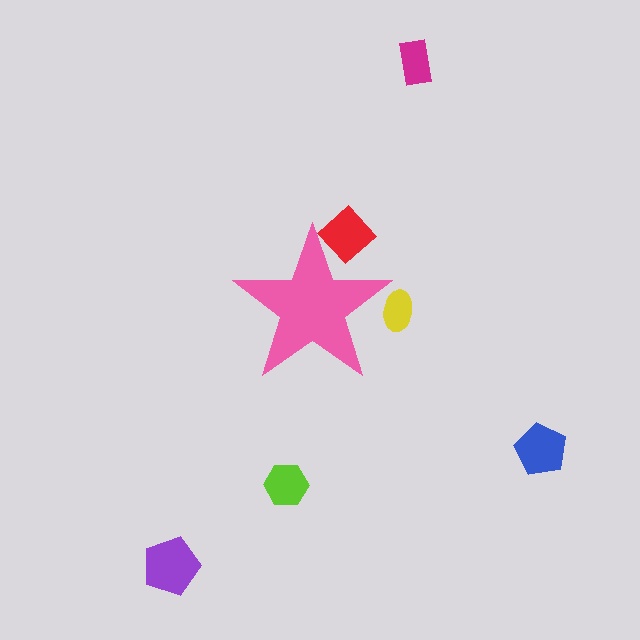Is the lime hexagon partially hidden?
No, the lime hexagon is fully visible.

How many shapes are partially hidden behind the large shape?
2 shapes are partially hidden.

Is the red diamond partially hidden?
Yes, the red diamond is partially hidden behind the pink star.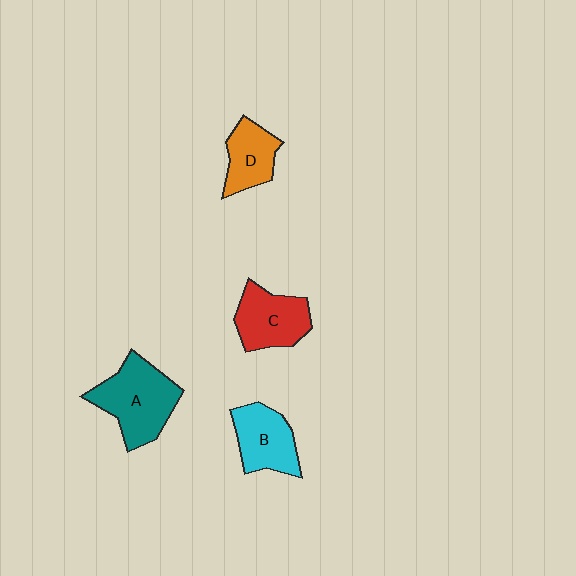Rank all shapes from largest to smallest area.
From largest to smallest: A (teal), C (red), B (cyan), D (orange).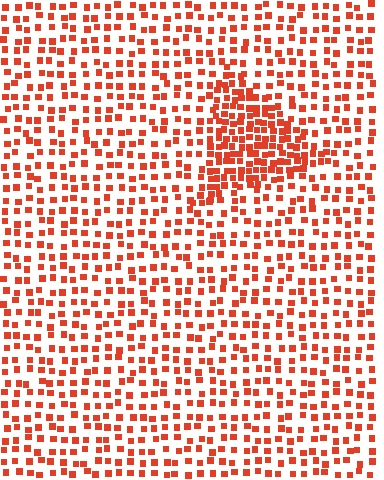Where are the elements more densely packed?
The elements are more densely packed inside the triangle boundary.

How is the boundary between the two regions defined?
The boundary is defined by a change in element density (approximately 2.1x ratio). All elements are the same color, size, and shape.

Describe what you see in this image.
The image contains small red elements arranged at two different densities. A triangle-shaped region is visible where the elements are more densely packed than the surrounding area.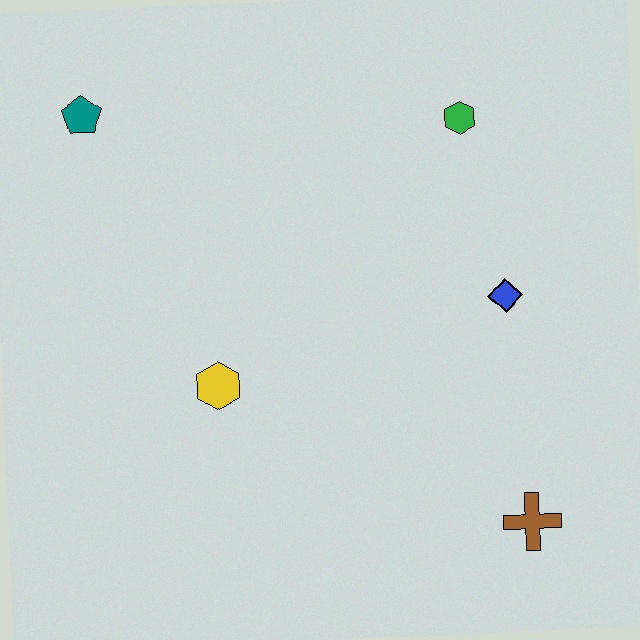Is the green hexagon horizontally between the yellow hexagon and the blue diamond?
Yes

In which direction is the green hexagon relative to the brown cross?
The green hexagon is above the brown cross.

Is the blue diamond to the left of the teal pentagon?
No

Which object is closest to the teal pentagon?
The yellow hexagon is closest to the teal pentagon.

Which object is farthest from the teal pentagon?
The brown cross is farthest from the teal pentagon.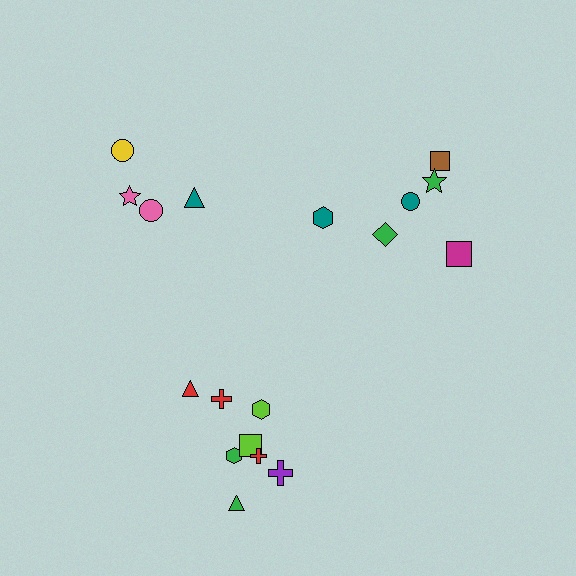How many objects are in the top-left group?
There are 4 objects.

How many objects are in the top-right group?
There are 6 objects.